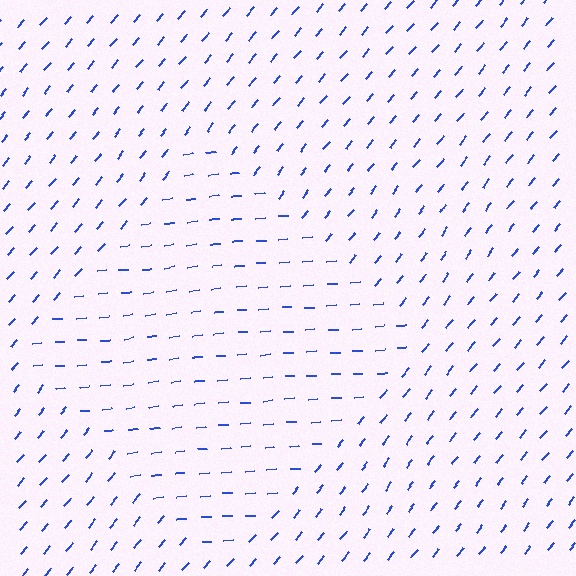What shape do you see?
I see a diamond.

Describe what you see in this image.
The image is filled with small blue line segments. A diamond region in the image has lines oriented differently from the surrounding lines, creating a visible texture boundary.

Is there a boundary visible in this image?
Yes, there is a texture boundary formed by a change in line orientation.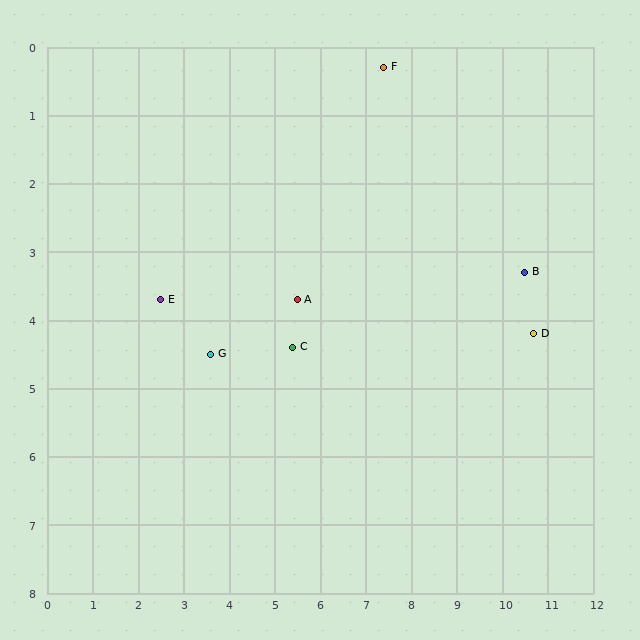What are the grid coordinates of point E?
Point E is at approximately (2.5, 3.7).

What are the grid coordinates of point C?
Point C is at approximately (5.4, 4.4).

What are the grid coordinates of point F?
Point F is at approximately (7.4, 0.3).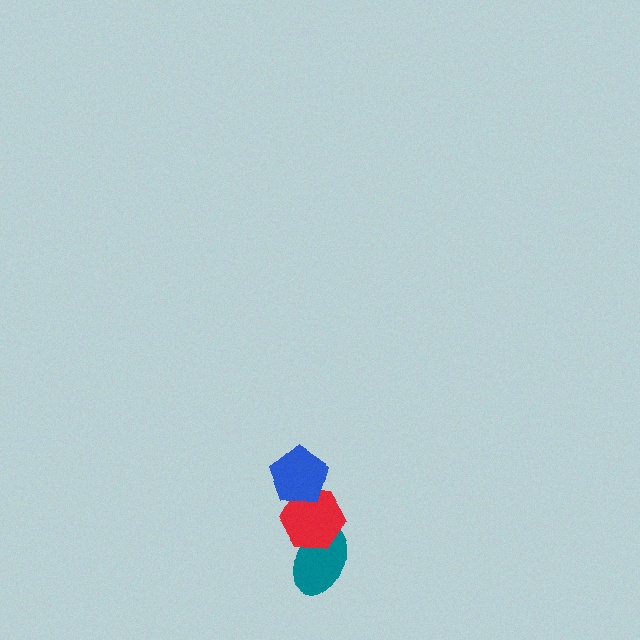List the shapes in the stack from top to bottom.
From top to bottom: the blue pentagon, the red hexagon, the teal ellipse.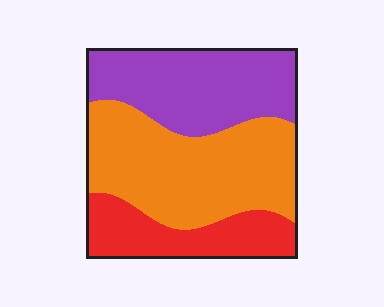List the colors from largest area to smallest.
From largest to smallest: orange, purple, red.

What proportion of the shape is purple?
Purple takes up about one third (1/3) of the shape.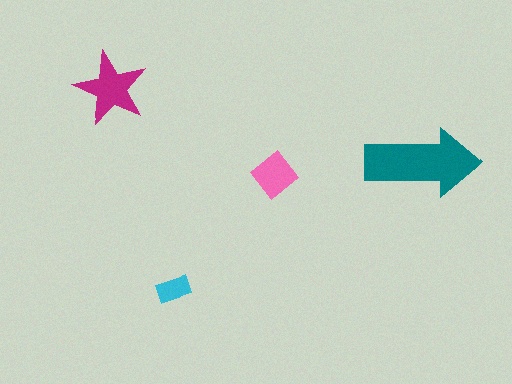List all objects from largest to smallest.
The teal arrow, the magenta star, the pink diamond, the cyan rectangle.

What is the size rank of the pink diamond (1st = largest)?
3rd.